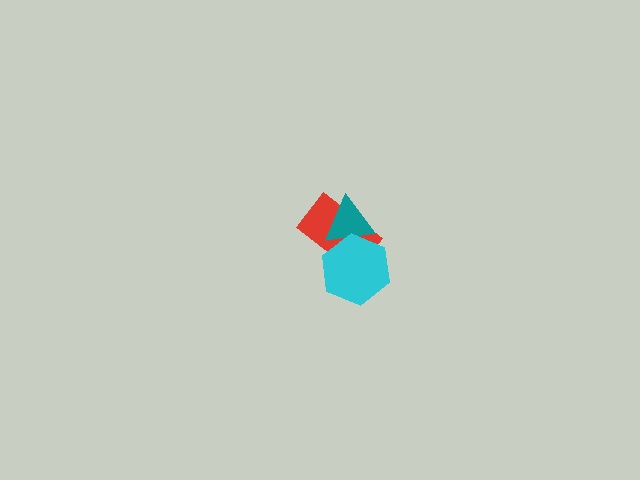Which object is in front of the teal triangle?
The cyan hexagon is in front of the teal triangle.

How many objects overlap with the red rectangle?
2 objects overlap with the red rectangle.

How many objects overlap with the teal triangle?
2 objects overlap with the teal triangle.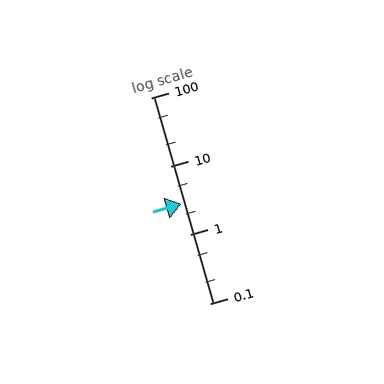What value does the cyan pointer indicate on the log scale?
The pointer indicates approximately 2.8.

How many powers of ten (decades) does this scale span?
The scale spans 3 decades, from 0.1 to 100.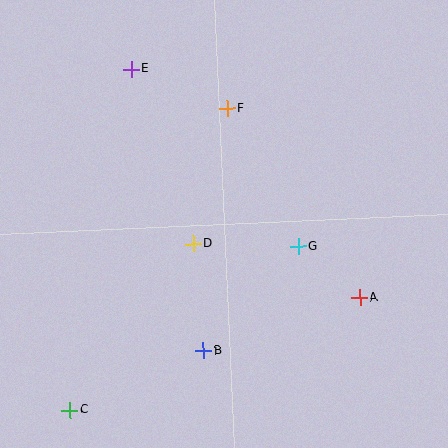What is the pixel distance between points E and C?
The distance between E and C is 347 pixels.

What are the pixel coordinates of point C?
Point C is at (70, 410).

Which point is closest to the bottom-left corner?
Point C is closest to the bottom-left corner.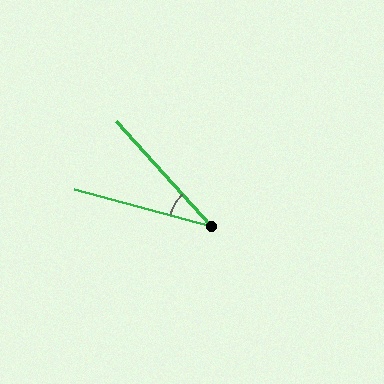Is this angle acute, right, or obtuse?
It is acute.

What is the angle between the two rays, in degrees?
Approximately 33 degrees.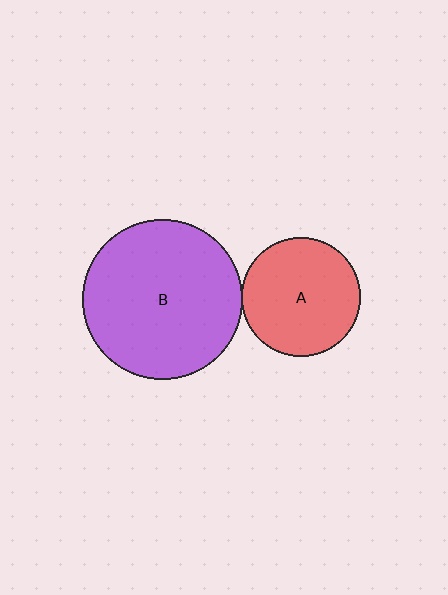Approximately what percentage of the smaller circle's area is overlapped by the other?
Approximately 5%.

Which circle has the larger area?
Circle B (purple).